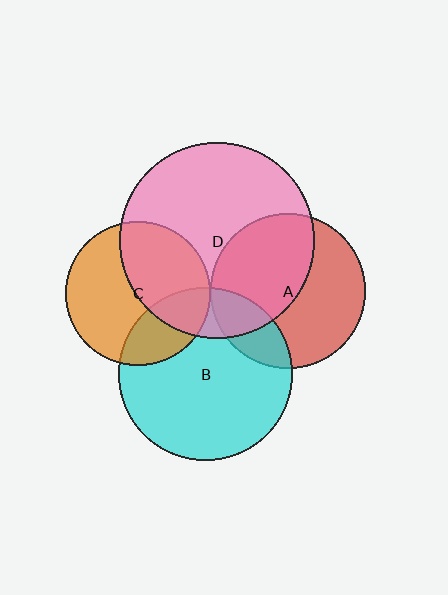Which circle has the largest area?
Circle D (pink).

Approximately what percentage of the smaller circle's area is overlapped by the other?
Approximately 45%.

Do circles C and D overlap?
Yes.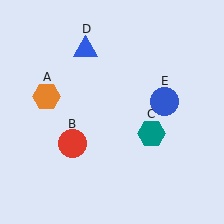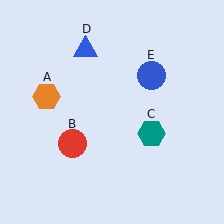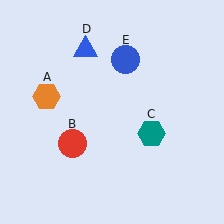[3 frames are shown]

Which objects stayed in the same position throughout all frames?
Orange hexagon (object A) and red circle (object B) and teal hexagon (object C) and blue triangle (object D) remained stationary.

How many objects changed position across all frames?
1 object changed position: blue circle (object E).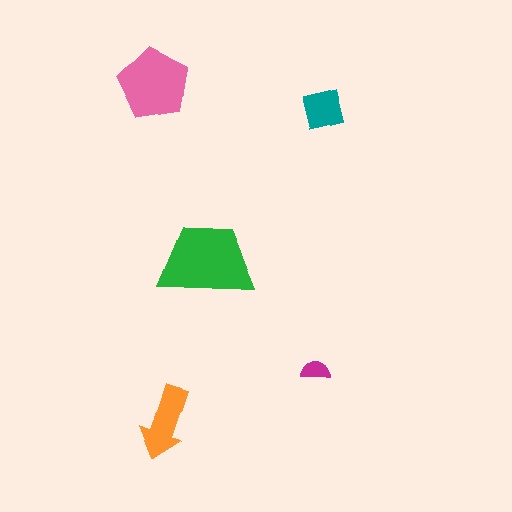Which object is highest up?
The pink pentagon is topmost.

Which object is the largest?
The green trapezoid.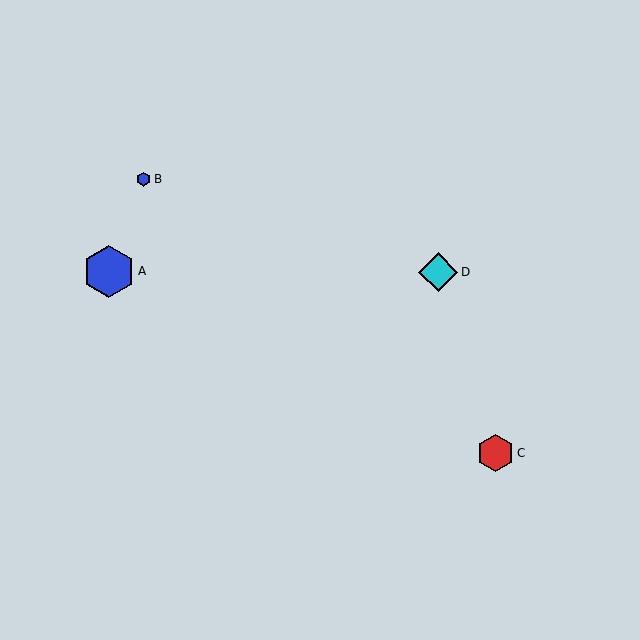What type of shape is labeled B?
Shape B is a blue hexagon.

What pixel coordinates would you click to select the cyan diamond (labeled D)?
Click at (438, 272) to select the cyan diamond D.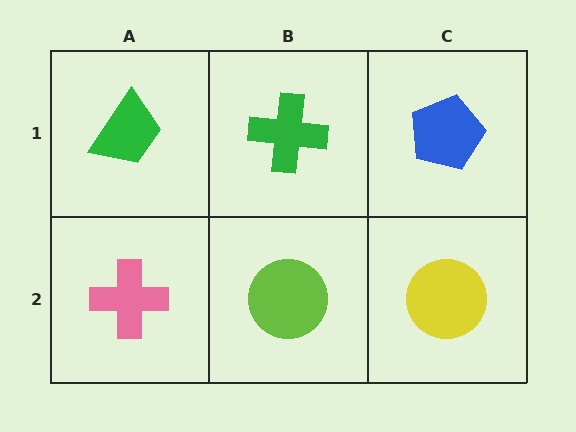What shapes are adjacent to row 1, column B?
A lime circle (row 2, column B), a green trapezoid (row 1, column A), a blue pentagon (row 1, column C).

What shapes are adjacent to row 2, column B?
A green cross (row 1, column B), a pink cross (row 2, column A), a yellow circle (row 2, column C).